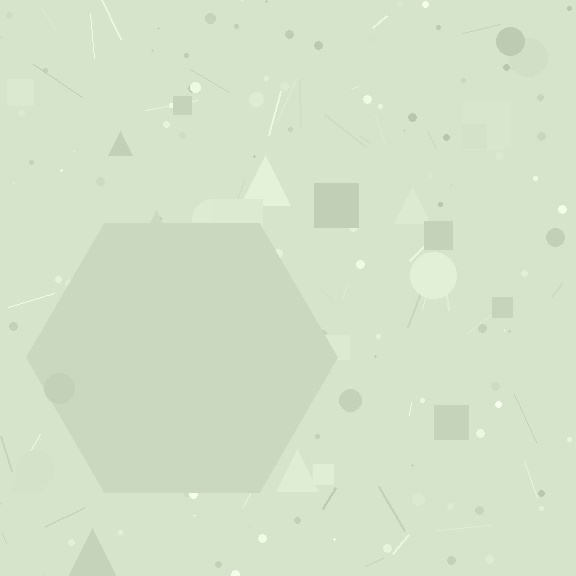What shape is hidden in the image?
A hexagon is hidden in the image.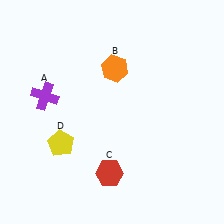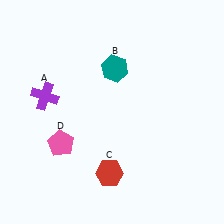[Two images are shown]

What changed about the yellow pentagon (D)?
In Image 1, D is yellow. In Image 2, it changed to pink.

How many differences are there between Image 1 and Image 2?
There are 2 differences between the two images.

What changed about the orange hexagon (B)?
In Image 1, B is orange. In Image 2, it changed to teal.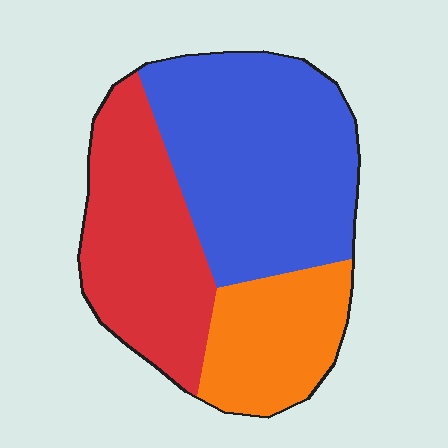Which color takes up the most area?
Blue, at roughly 45%.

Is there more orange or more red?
Red.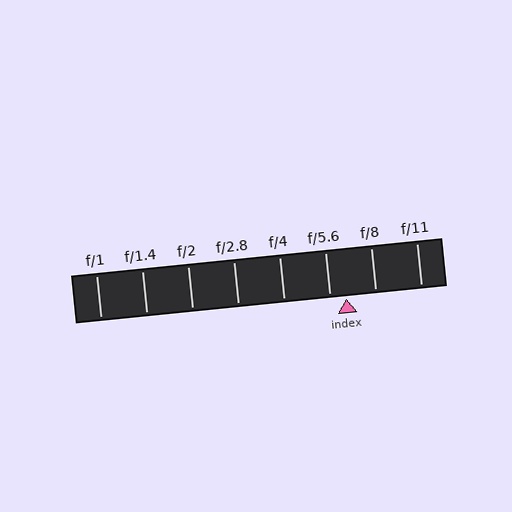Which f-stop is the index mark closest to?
The index mark is closest to f/5.6.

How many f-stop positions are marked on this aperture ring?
There are 8 f-stop positions marked.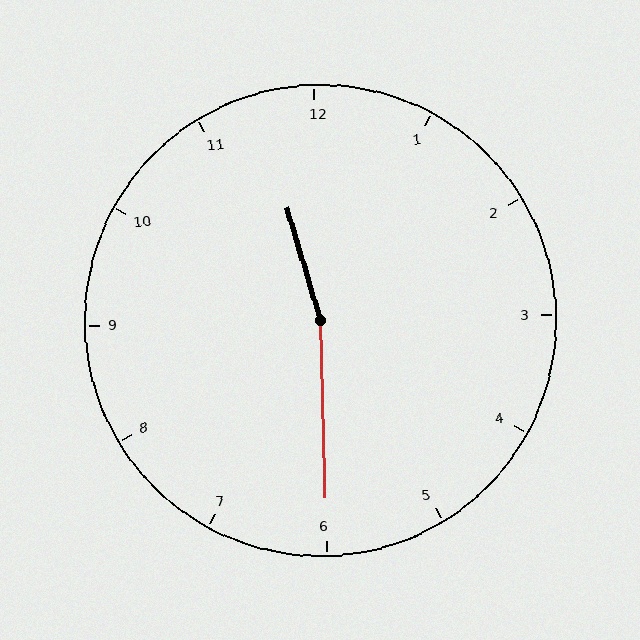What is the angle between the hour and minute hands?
Approximately 165 degrees.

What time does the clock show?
11:30.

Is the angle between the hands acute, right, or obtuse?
It is obtuse.